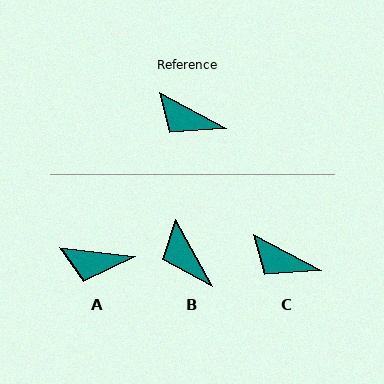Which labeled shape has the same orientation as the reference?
C.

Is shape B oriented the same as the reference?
No, it is off by about 33 degrees.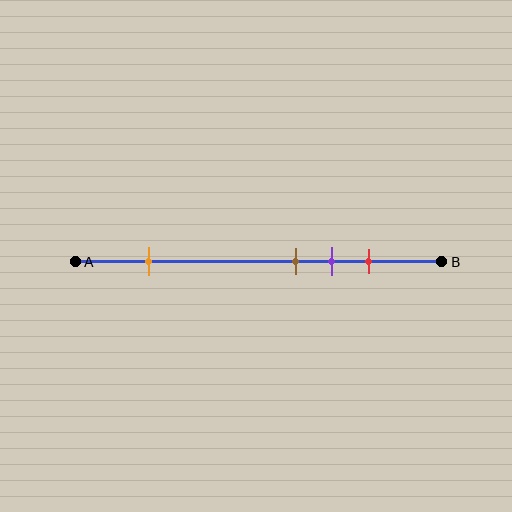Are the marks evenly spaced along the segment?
No, the marks are not evenly spaced.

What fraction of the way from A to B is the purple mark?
The purple mark is approximately 70% (0.7) of the way from A to B.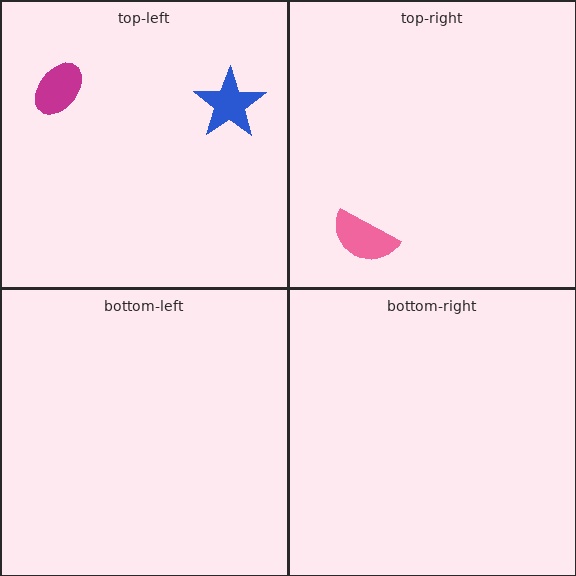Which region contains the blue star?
The top-left region.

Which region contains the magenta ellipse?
The top-left region.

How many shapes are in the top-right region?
1.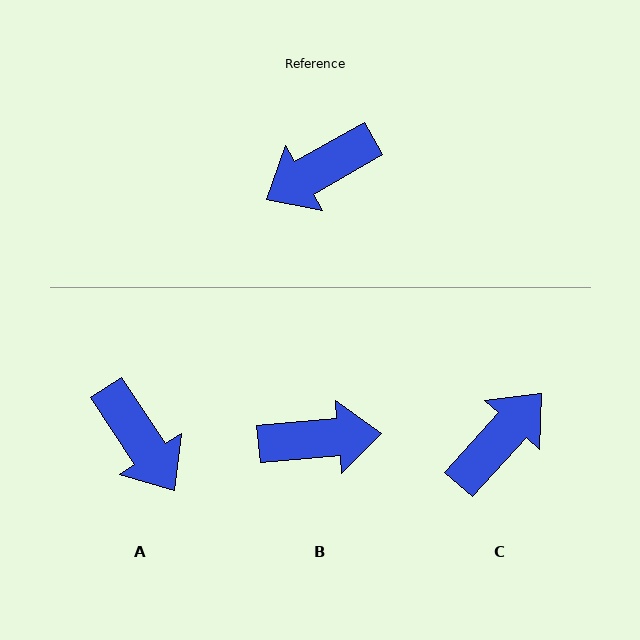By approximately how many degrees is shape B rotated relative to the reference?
Approximately 155 degrees counter-clockwise.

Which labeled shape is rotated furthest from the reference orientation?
C, about 162 degrees away.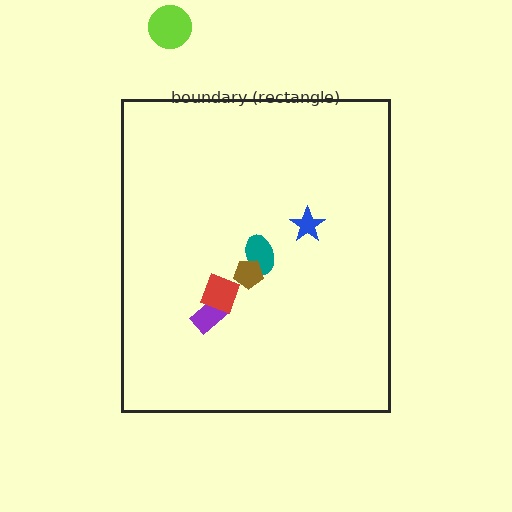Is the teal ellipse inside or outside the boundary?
Inside.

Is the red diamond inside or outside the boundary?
Inside.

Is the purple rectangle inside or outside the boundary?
Inside.